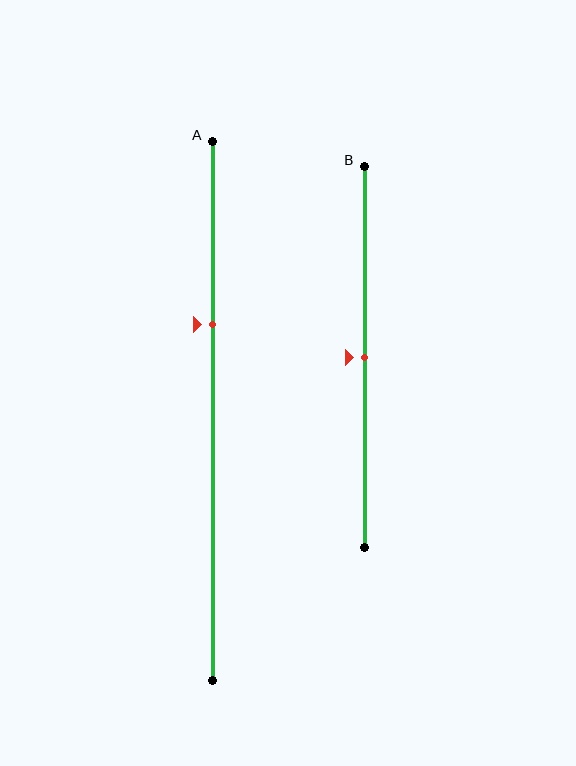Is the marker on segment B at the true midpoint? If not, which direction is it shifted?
Yes, the marker on segment B is at the true midpoint.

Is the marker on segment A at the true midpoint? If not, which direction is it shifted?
No, the marker on segment A is shifted upward by about 16% of the segment length.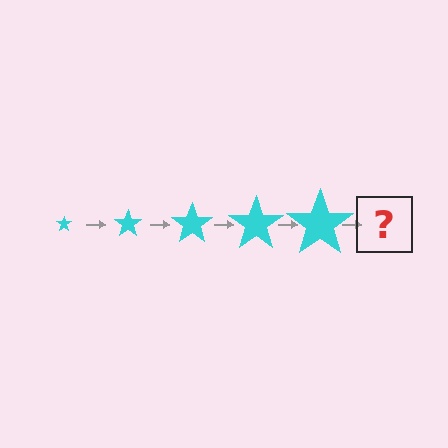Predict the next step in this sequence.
The next step is a cyan star, larger than the previous one.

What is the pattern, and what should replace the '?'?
The pattern is that the star gets progressively larger each step. The '?' should be a cyan star, larger than the previous one.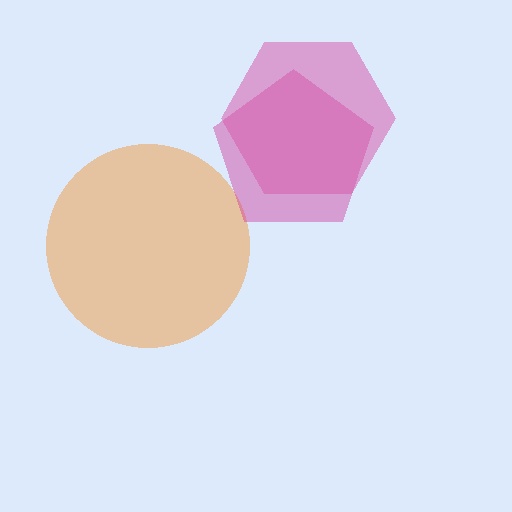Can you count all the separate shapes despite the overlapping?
Yes, there are 3 separate shapes.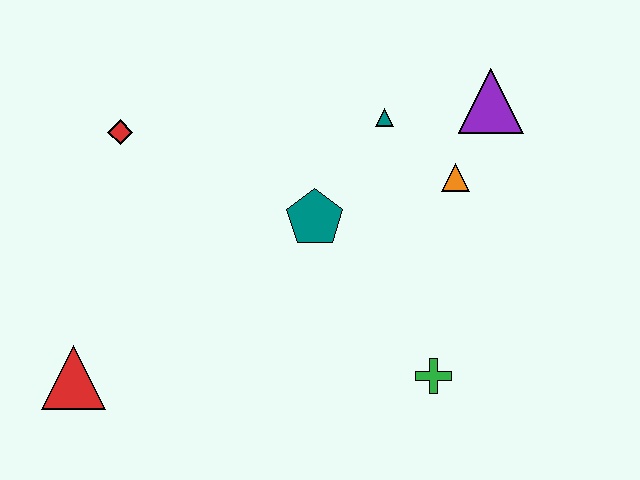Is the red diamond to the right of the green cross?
No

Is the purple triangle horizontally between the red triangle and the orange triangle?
No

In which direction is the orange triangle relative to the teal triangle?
The orange triangle is to the right of the teal triangle.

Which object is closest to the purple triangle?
The orange triangle is closest to the purple triangle.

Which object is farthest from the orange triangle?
The red triangle is farthest from the orange triangle.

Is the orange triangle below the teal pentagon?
No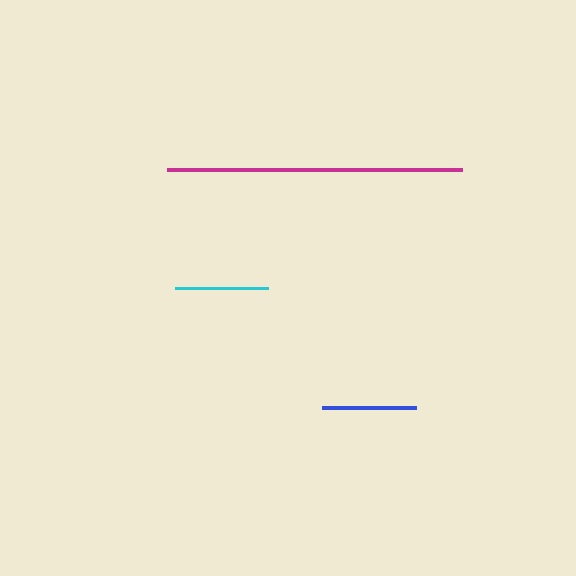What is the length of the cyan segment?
The cyan segment is approximately 93 pixels long.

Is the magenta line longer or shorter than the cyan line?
The magenta line is longer than the cyan line.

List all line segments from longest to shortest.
From longest to shortest: magenta, blue, cyan.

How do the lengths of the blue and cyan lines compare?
The blue and cyan lines are approximately the same length.